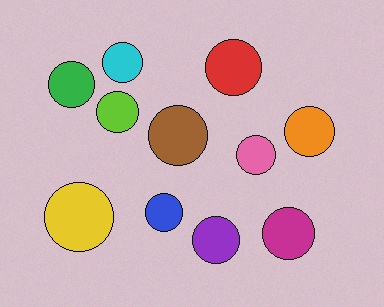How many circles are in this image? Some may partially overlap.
There are 11 circles.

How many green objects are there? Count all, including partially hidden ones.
There is 1 green object.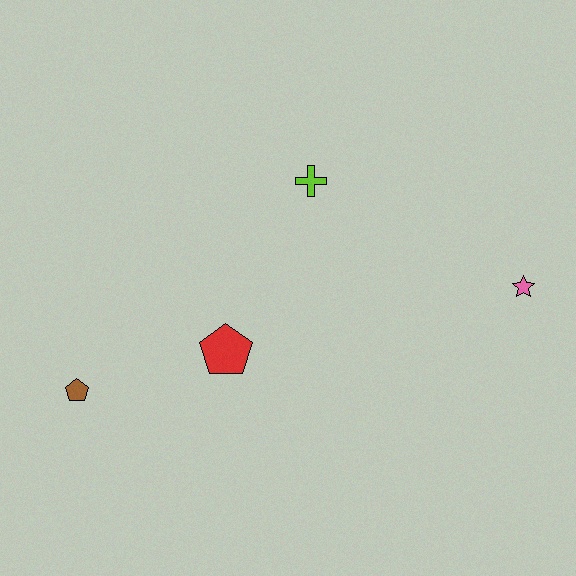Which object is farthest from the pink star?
The brown pentagon is farthest from the pink star.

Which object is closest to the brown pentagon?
The red pentagon is closest to the brown pentagon.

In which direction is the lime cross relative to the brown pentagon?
The lime cross is to the right of the brown pentagon.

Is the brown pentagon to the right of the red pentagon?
No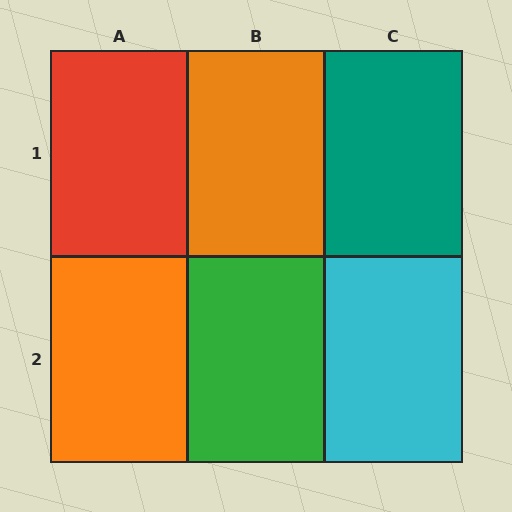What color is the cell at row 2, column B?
Green.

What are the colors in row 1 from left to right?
Red, orange, teal.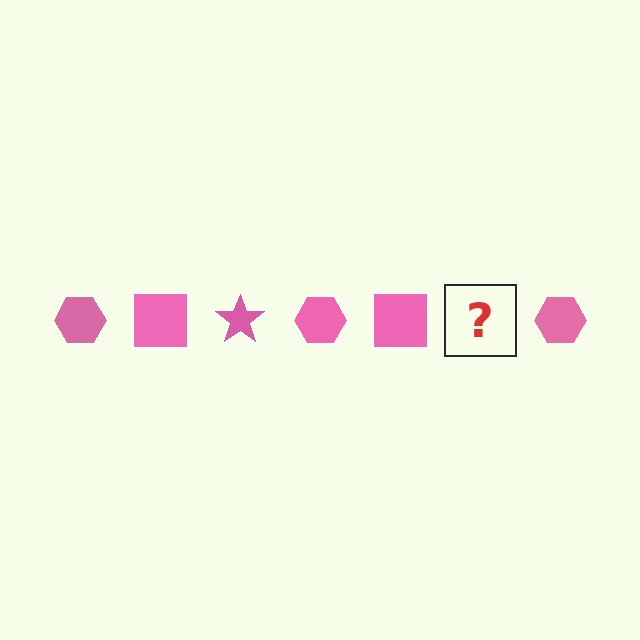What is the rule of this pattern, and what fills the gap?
The rule is that the pattern cycles through hexagon, square, star shapes in pink. The gap should be filled with a pink star.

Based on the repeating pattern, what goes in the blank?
The blank should be a pink star.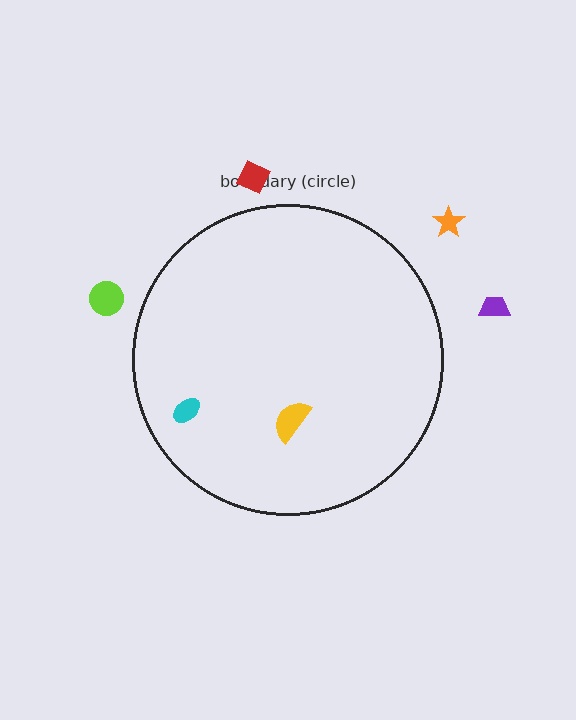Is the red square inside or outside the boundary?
Outside.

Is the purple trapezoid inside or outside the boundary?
Outside.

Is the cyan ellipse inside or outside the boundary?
Inside.